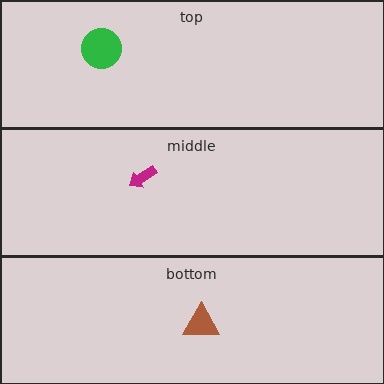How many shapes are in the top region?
1.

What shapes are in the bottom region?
The brown triangle.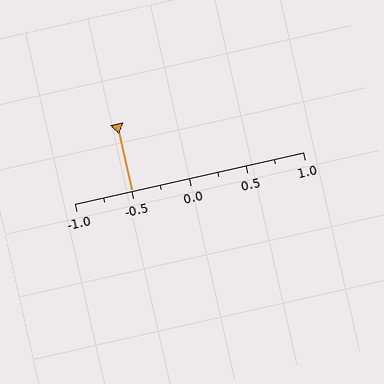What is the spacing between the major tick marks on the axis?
The major ticks are spaced 0.5 apart.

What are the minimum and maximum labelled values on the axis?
The axis runs from -1.0 to 1.0.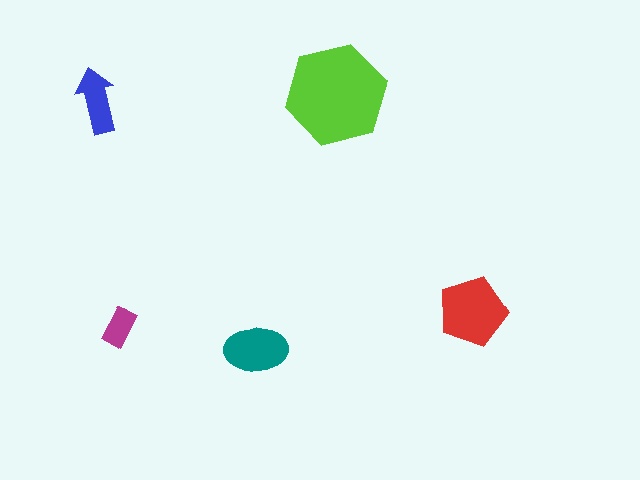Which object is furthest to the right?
The red pentagon is rightmost.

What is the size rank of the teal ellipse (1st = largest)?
3rd.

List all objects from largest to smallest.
The lime hexagon, the red pentagon, the teal ellipse, the blue arrow, the magenta rectangle.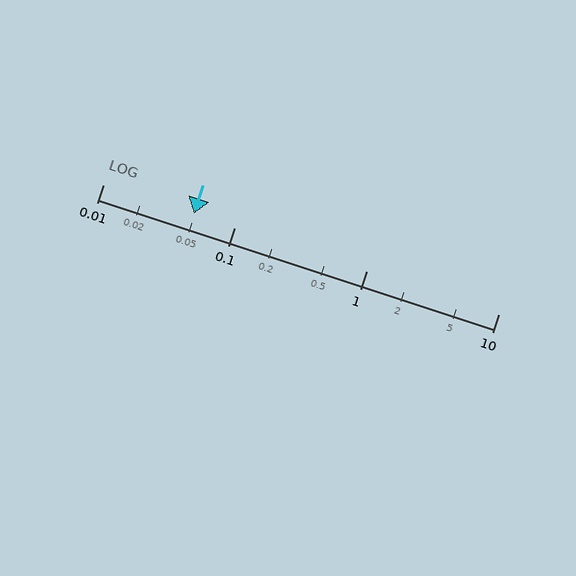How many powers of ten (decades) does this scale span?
The scale spans 3 decades, from 0.01 to 10.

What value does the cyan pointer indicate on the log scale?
The pointer indicates approximately 0.049.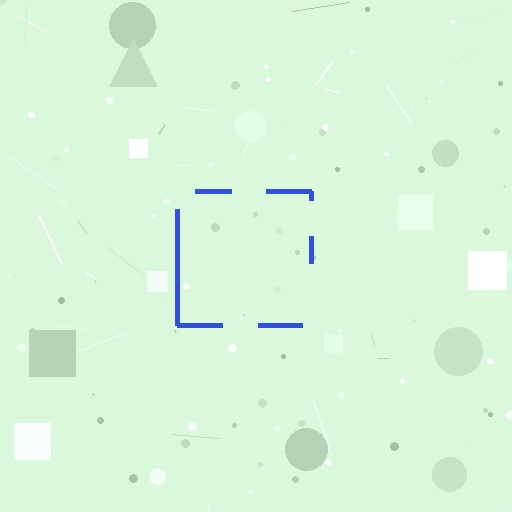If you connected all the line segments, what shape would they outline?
They would outline a square.